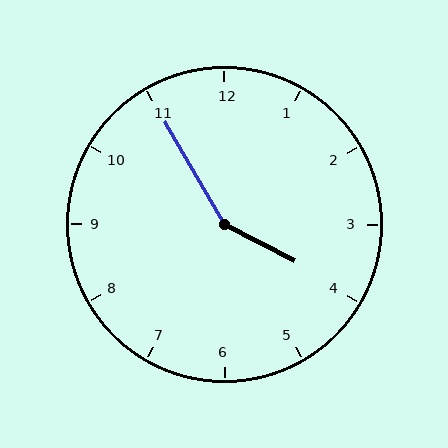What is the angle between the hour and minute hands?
Approximately 148 degrees.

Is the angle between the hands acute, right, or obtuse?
It is obtuse.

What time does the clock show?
3:55.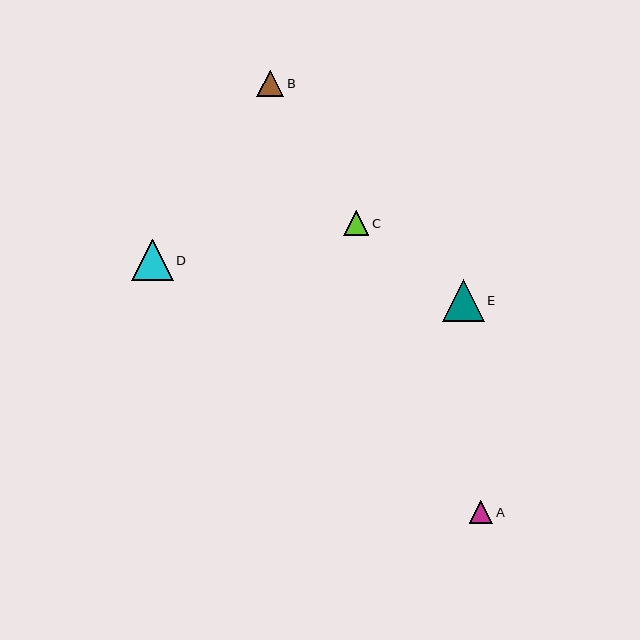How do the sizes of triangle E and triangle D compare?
Triangle E and triangle D are approximately the same size.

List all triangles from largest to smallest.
From largest to smallest: E, D, B, C, A.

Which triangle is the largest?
Triangle E is the largest with a size of approximately 42 pixels.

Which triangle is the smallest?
Triangle A is the smallest with a size of approximately 24 pixels.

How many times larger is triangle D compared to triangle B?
Triangle D is approximately 1.5 times the size of triangle B.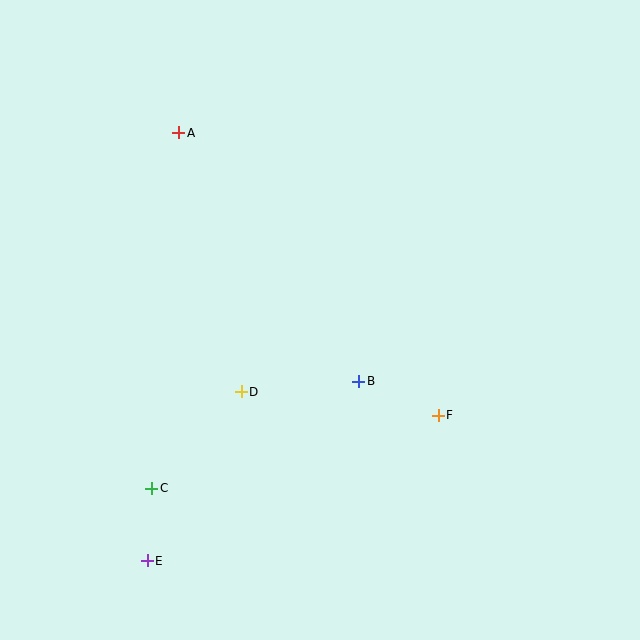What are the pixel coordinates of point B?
Point B is at (359, 381).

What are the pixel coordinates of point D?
Point D is at (241, 392).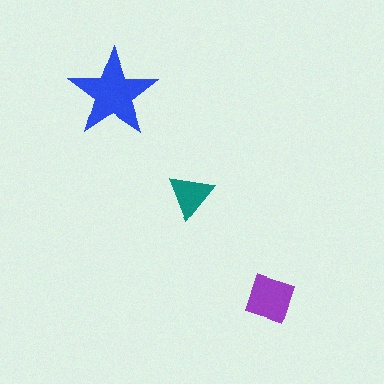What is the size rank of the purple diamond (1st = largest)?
2nd.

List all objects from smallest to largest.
The teal triangle, the purple diamond, the blue star.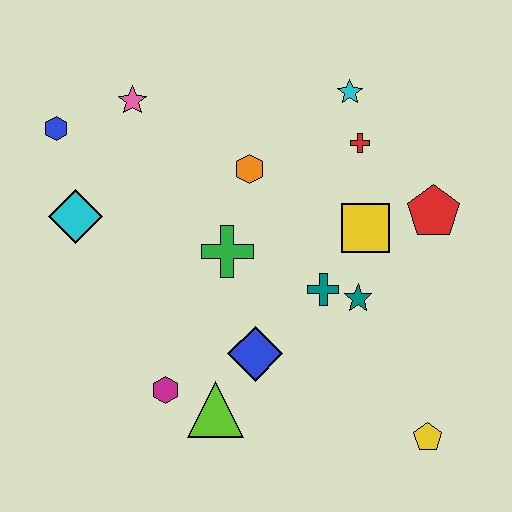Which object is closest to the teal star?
The teal cross is closest to the teal star.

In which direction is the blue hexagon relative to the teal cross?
The blue hexagon is to the left of the teal cross.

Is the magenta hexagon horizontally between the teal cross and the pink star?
Yes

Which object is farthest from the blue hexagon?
The yellow pentagon is farthest from the blue hexagon.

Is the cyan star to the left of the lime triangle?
No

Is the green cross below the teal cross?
No